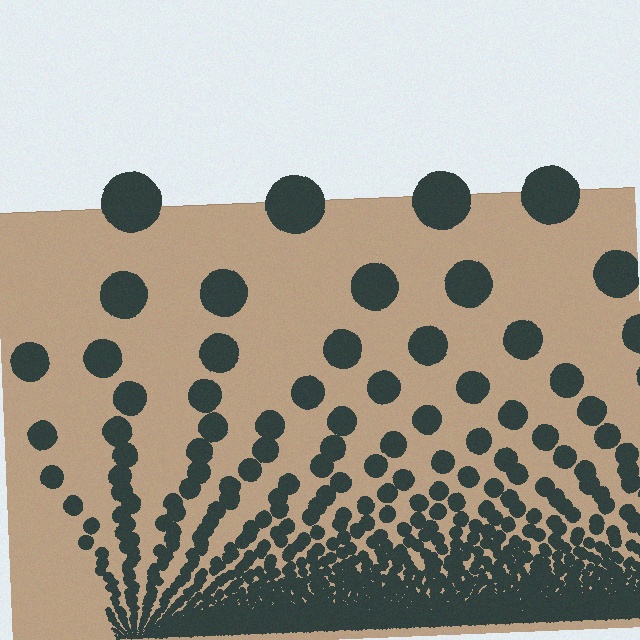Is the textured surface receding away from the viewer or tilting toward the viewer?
The surface appears to tilt toward the viewer. Texture elements get larger and sparser toward the top.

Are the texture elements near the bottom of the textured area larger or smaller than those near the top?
Smaller. The gradient is inverted — elements near the bottom are smaller and denser.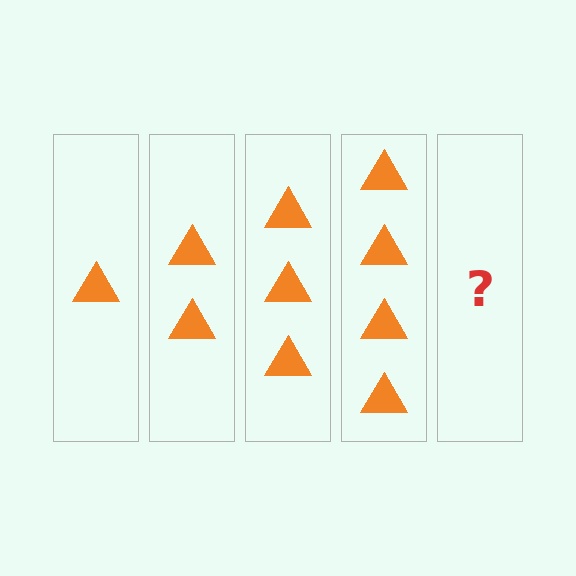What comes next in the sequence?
The next element should be 5 triangles.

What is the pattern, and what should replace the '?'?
The pattern is that each step adds one more triangle. The '?' should be 5 triangles.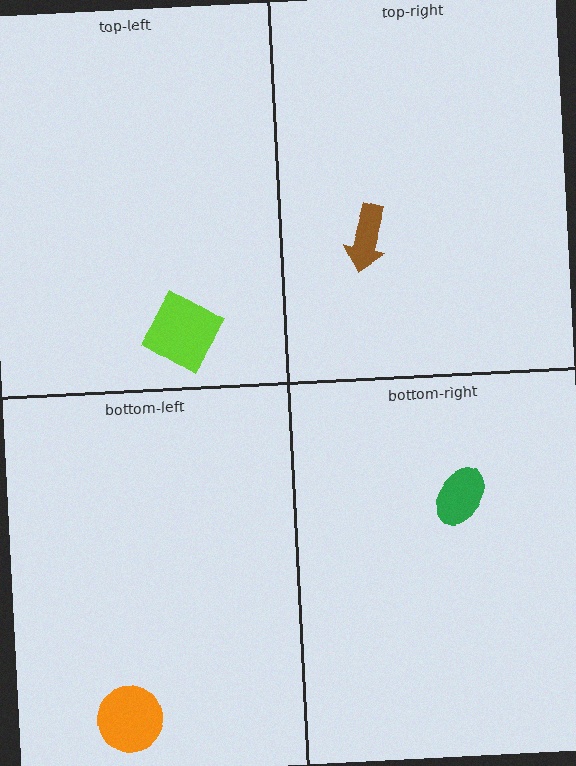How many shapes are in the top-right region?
1.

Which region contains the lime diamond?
The top-left region.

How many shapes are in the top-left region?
1.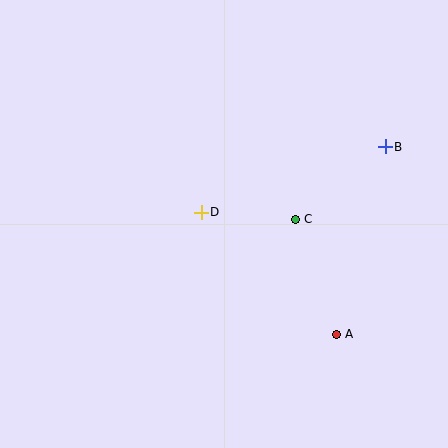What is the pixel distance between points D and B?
The distance between D and B is 195 pixels.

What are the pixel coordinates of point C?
Point C is at (295, 219).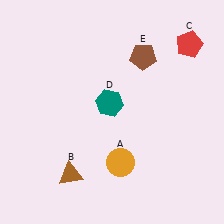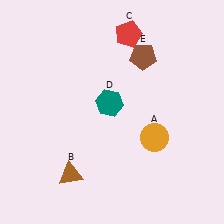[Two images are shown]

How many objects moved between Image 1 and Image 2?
2 objects moved between the two images.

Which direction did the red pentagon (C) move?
The red pentagon (C) moved left.